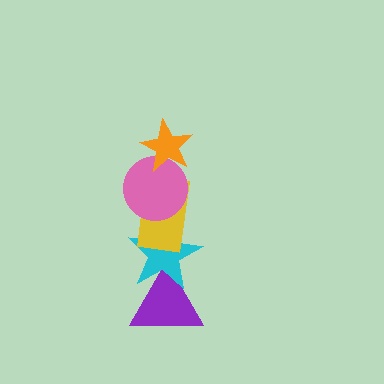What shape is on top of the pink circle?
The orange star is on top of the pink circle.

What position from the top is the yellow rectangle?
The yellow rectangle is 3rd from the top.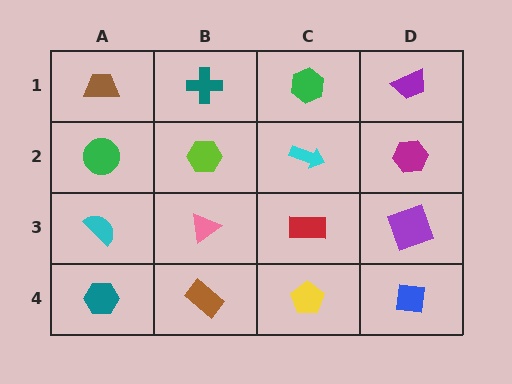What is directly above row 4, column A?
A cyan semicircle.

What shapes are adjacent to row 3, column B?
A lime hexagon (row 2, column B), a brown rectangle (row 4, column B), a cyan semicircle (row 3, column A), a red rectangle (row 3, column C).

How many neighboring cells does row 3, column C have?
4.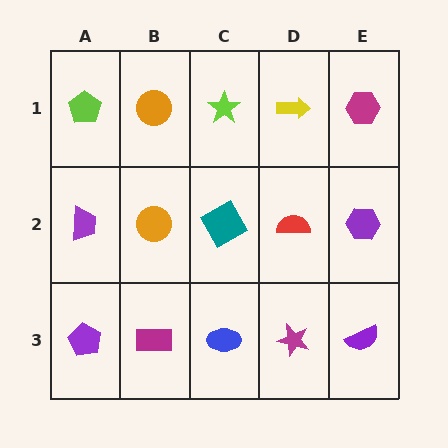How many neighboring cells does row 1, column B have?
3.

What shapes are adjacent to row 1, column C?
A teal square (row 2, column C), an orange circle (row 1, column B), a yellow arrow (row 1, column D).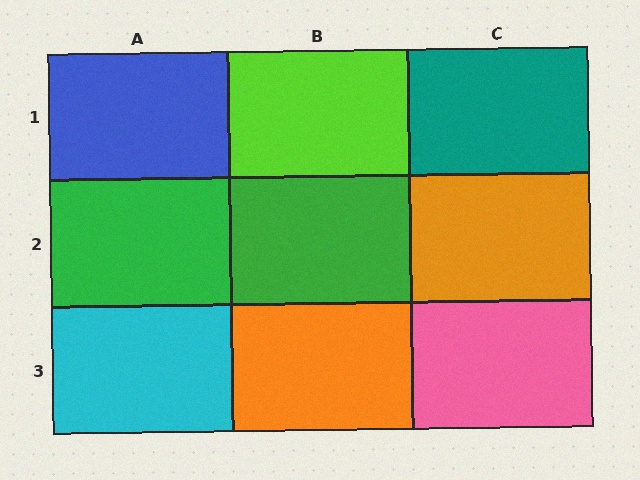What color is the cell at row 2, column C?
Orange.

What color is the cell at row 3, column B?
Orange.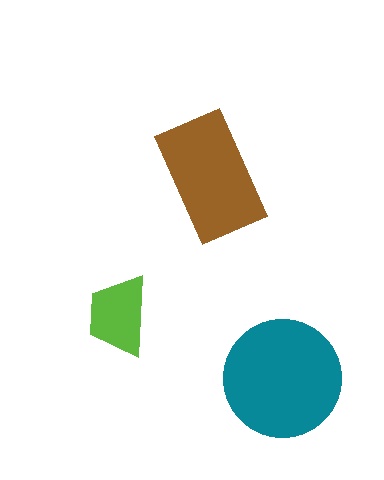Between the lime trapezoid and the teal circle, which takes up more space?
The teal circle.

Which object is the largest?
The teal circle.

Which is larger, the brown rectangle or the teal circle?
The teal circle.